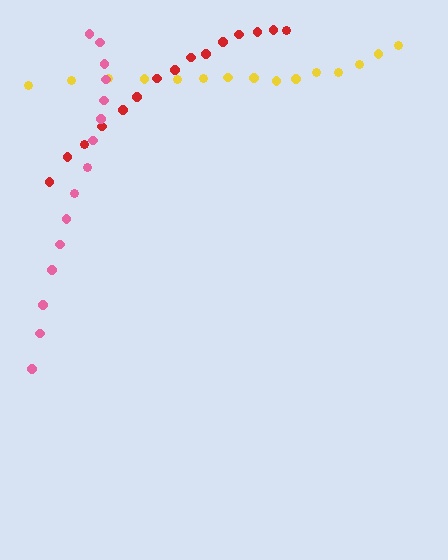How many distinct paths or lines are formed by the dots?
There are 3 distinct paths.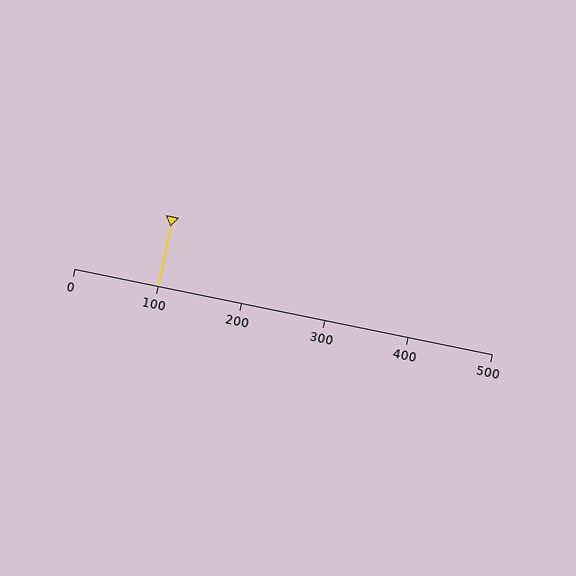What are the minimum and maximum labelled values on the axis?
The axis runs from 0 to 500.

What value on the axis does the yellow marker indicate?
The marker indicates approximately 100.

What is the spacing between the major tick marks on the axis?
The major ticks are spaced 100 apart.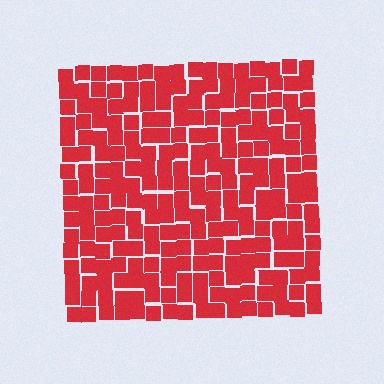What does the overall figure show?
The overall figure shows a square.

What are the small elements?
The small elements are squares.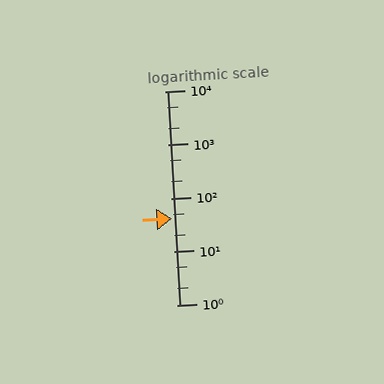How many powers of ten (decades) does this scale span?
The scale spans 4 decades, from 1 to 10000.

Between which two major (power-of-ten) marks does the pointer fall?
The pointer is between 10 and 100.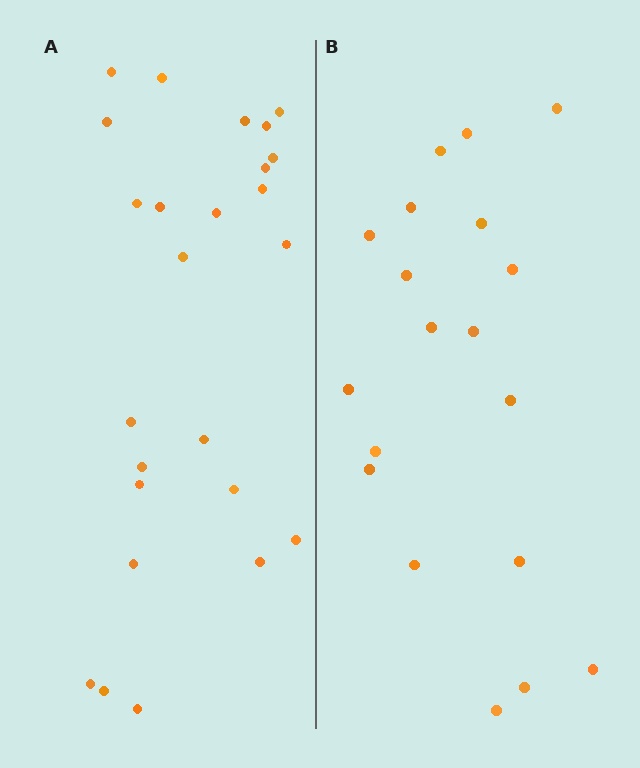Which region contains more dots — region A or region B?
Region A (the left region) has more dots.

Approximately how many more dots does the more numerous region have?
Region A has about 6 more dots than region B.